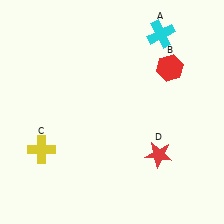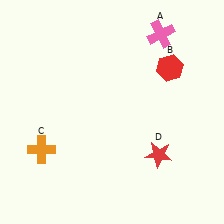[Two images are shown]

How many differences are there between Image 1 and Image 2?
There are 2 differences between the two images.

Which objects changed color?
A changed from cyan to pink. C changed from yellow to orange.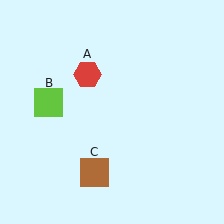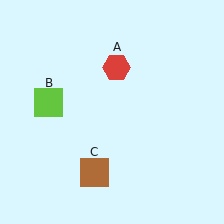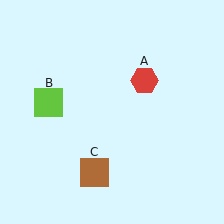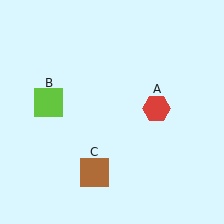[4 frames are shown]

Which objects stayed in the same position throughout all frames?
Lime square (object B) and brown square (object C) remained stationary.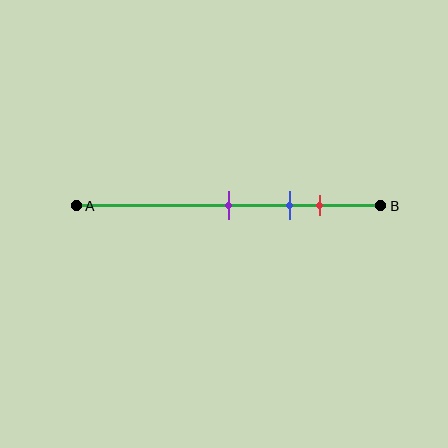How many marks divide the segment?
There are 3 marks dividing the segment.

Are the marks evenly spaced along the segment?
Yes, the marks are approximately evenly spaced.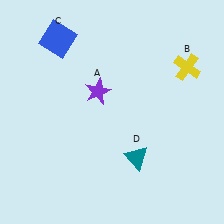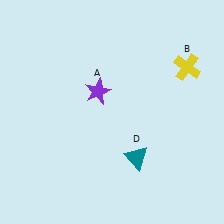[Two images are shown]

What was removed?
The blue square (C) was removed in Image 2.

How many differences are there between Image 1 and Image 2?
There is 1 difference between the two images.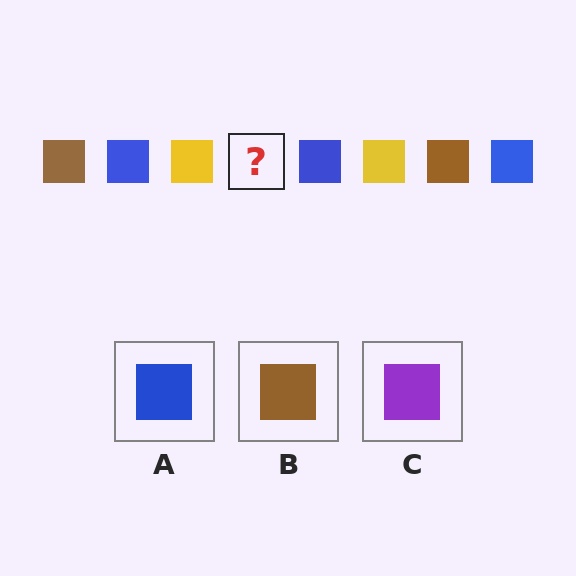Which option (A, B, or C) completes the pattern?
B.